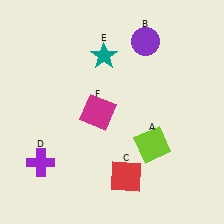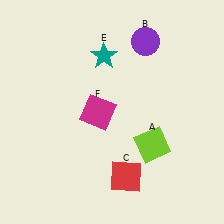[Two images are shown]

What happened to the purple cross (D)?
The purple cross (D) was removed in Image 2. It was in the bottom-left area of Image 1.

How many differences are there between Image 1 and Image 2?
There is 1 difference between the two images.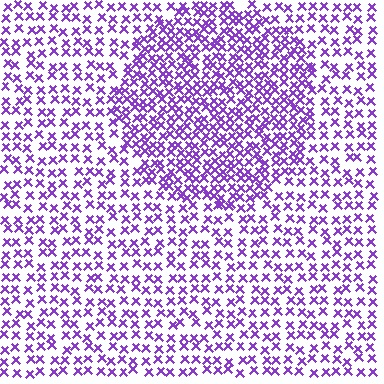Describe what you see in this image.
The image contains small purple elements arranged at two different densities. A circle-shaped region is visible where the elements are more densely packed than the surrounding area.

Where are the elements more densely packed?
The elements are more densely packed inside the circle boundary.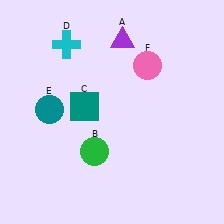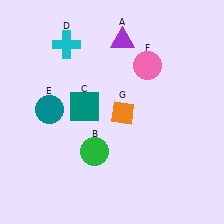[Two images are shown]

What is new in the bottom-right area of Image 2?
An orange diamond (G) was added in the bottom-right area of Image 2.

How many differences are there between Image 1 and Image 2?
There is 1 difference between the two images.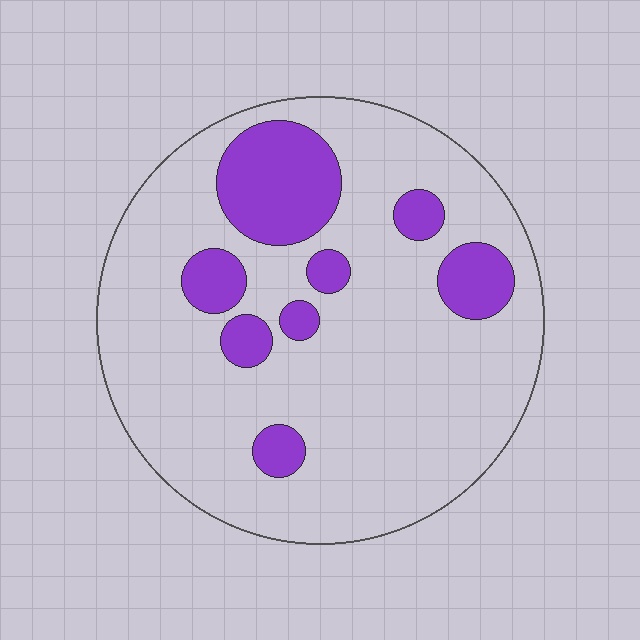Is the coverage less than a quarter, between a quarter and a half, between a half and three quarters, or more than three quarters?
Less than a quarter.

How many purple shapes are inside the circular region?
8.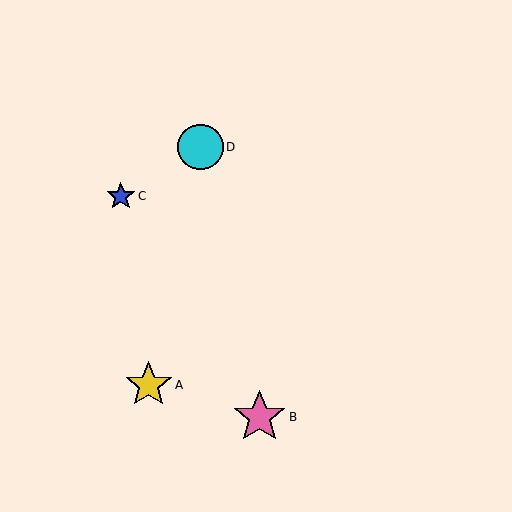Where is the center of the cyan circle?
The center of the cyan circle is at (201, 147).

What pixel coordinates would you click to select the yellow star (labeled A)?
Click at (149, 385) to select the yellow star A.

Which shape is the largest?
The pink star (labeled B) is the largest.